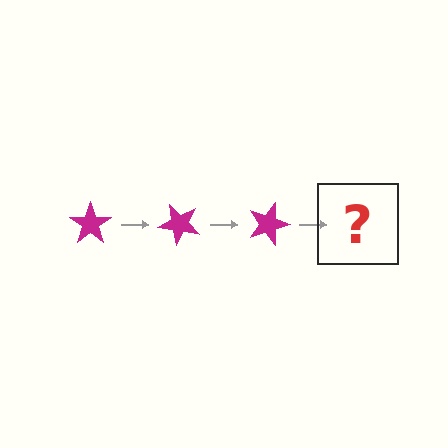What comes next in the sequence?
The next element should be a magenta star rotated 135 degrees.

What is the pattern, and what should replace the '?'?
The pattern is that the star rotates 45 degrees each step. The '?' should be a magenta star rotated 135 degrees.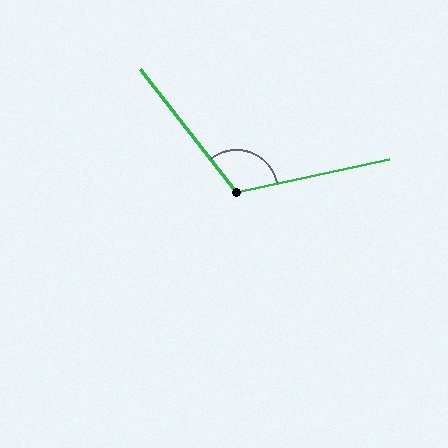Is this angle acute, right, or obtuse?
It is obtuse.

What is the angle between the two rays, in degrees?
Approximately 116 degrees.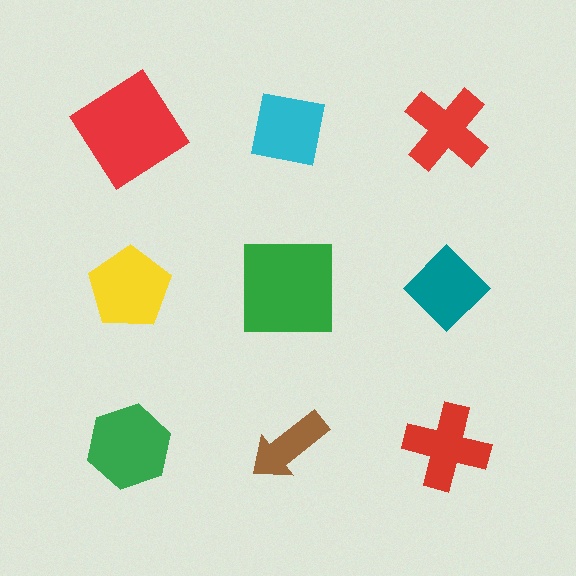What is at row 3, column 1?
A green hexagon.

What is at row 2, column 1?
A yellow pentagon.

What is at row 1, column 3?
A red cross.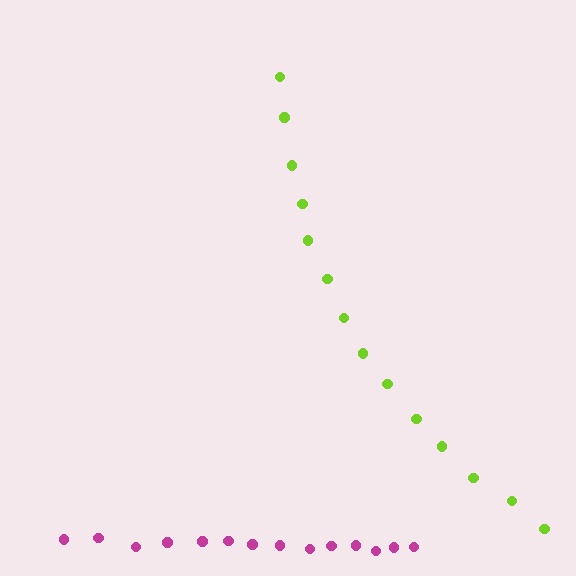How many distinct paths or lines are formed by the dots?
There are 2 distinct paths.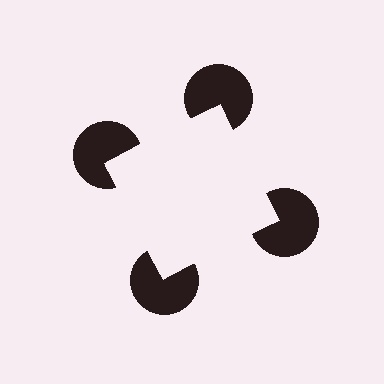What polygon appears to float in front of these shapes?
An illusory square — its edges are inferred from the aligned wedge cuts in the pac-man discs, not physically drawn.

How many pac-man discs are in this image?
There are 4 — one at each vertex of the illusory square.